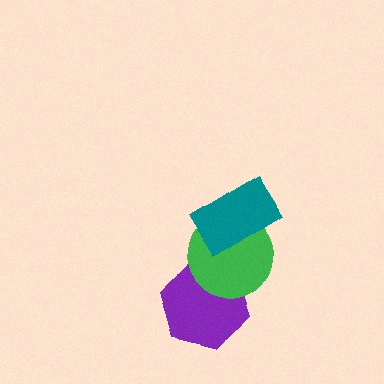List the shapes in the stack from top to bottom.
From top to bottom: the teal rectangle, the green circle, the purple hexagon.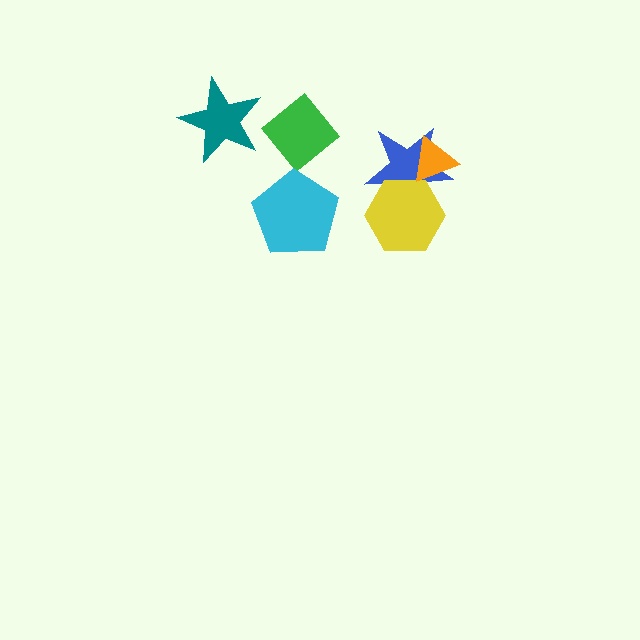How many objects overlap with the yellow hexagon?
1 object overlaps with the yellow hexagon.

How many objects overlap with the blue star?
2 objects overlap with the blue star.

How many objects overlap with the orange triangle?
1 object overlaps with the orange triangle.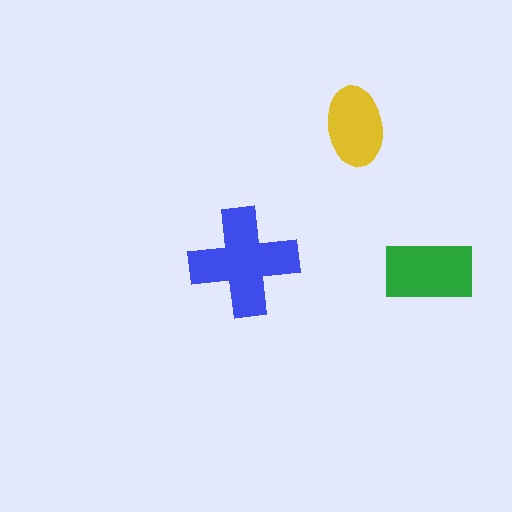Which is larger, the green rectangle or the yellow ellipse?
The green rectangle.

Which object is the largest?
The blue cross.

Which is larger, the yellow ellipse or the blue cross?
The blue cross.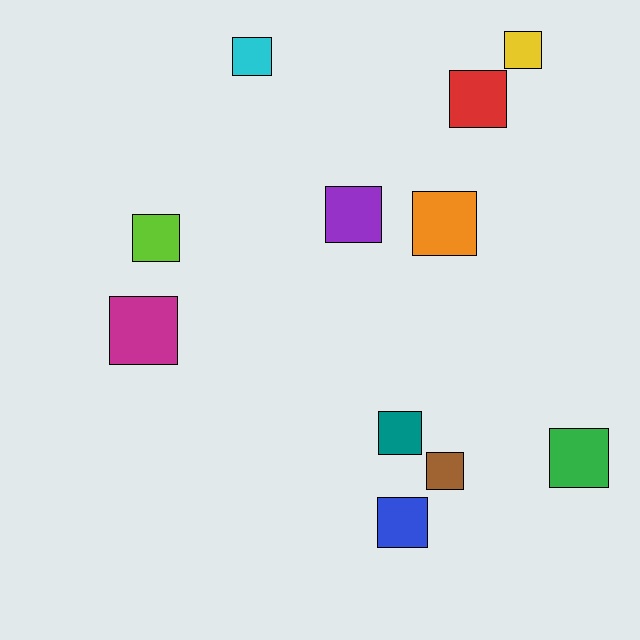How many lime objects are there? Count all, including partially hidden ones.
There is 1 lime object.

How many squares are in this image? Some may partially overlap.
There are 11 squares.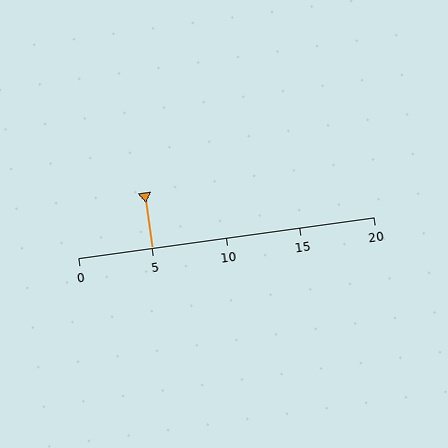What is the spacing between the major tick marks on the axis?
The major ticks are spaced 5 apart.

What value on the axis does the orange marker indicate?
The marker indicates approximately 5.